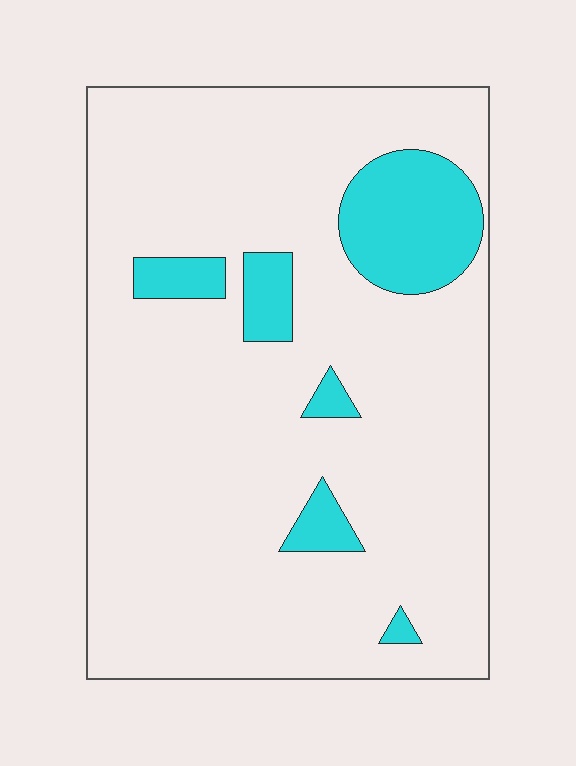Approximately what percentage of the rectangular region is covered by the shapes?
Approximately 15%.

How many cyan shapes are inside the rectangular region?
6.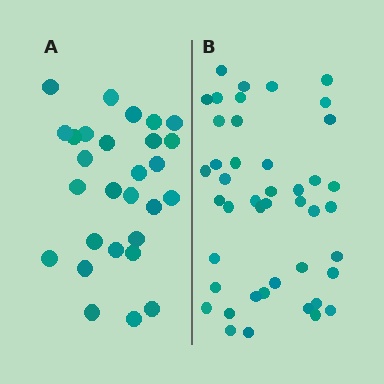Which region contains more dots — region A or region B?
Region B (the right region) has more dots.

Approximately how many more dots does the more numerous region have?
Region B has approximately 15 more dots than region A.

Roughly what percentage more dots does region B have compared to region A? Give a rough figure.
About 55% more.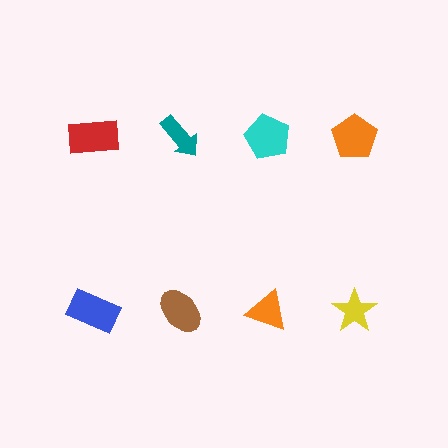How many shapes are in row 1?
4 shapes.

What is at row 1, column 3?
A cyan pentagon.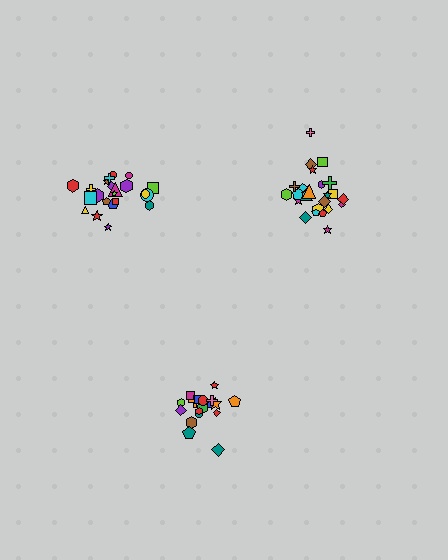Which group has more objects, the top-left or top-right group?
The top-right group.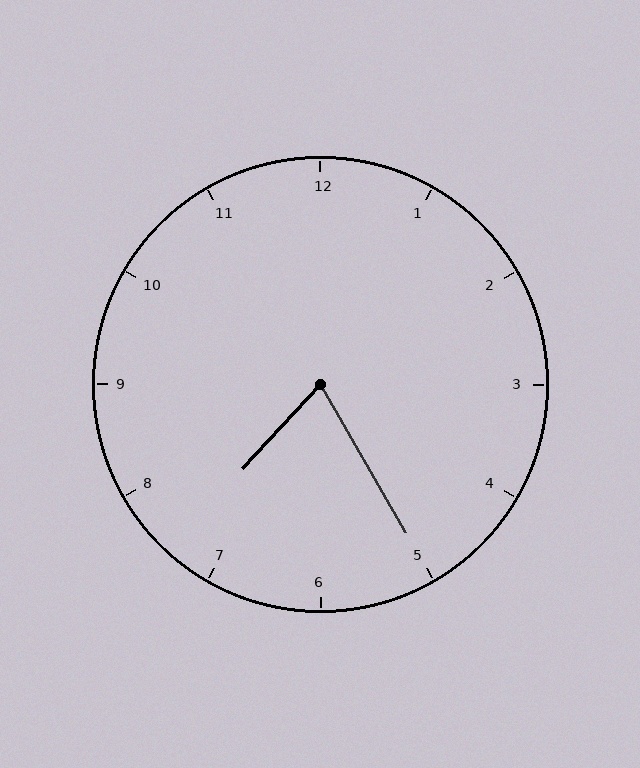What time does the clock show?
7:25.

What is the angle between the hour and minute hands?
Approximately 72 degrees.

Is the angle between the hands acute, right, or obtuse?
It is acute.